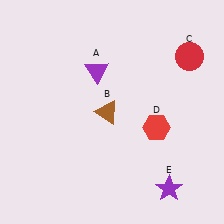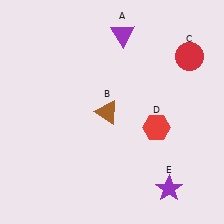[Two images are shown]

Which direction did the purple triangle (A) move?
The purple triangle (A) moved up.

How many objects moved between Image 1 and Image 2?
1 object moved between the two images.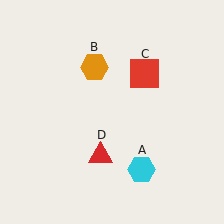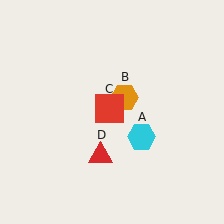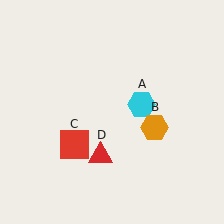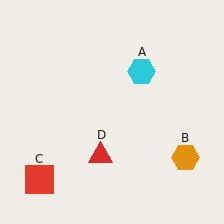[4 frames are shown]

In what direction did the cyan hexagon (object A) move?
The cyan hexagon (object A) moved up.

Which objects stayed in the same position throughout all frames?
Red triangle (object D) remained stationary.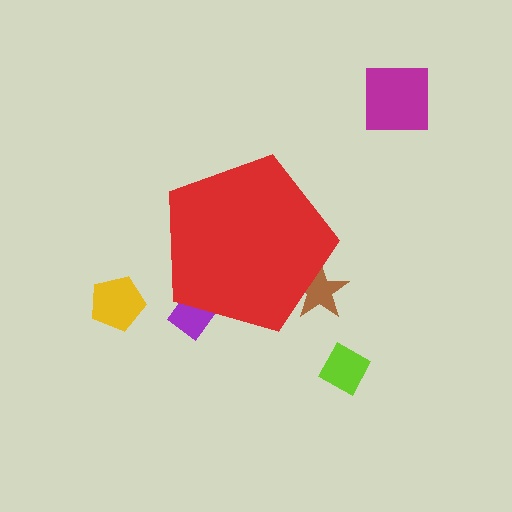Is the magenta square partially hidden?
No, the magenta square is fully visible.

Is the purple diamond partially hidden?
Yes, the purple diamond is partially hidden behind the red pentagon.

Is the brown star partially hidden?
Yes, the brown star is partially hidden behind the red pentagon.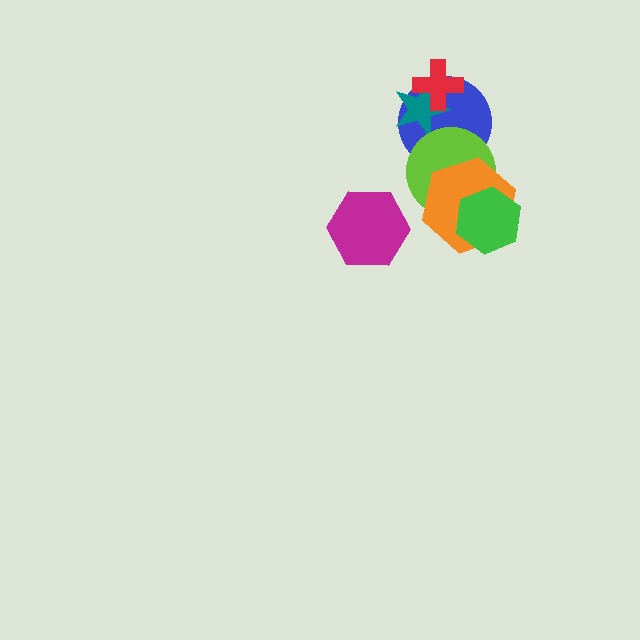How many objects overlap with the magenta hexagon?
0 objects overlap with the magenta hexagon.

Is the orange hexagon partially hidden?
Yes, it is partially covered by another shape.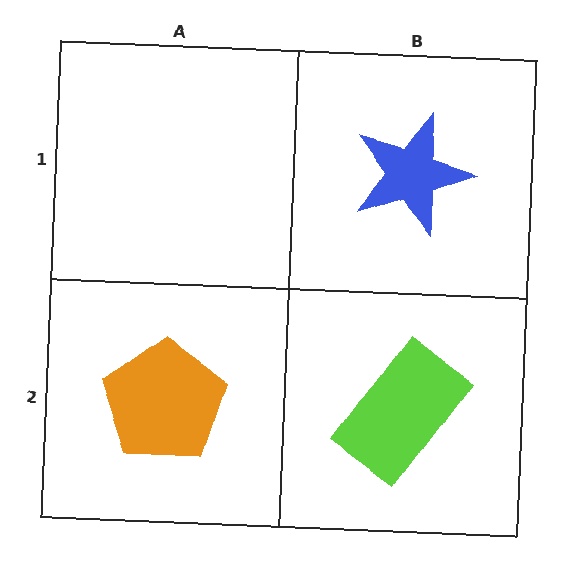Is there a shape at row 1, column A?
No, that cell is empty.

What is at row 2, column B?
A lime rectangle.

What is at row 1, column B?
A blue star.